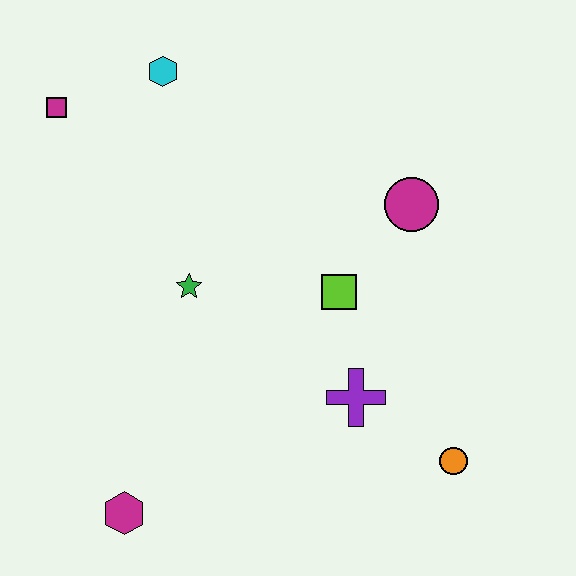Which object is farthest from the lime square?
The magenta square is farthest from the lime square.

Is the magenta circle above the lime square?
Yes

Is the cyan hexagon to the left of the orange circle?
Yes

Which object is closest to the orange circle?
The purple cross is closest to the orange circle.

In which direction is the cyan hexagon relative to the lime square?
The cyan hexagon is above the lime square.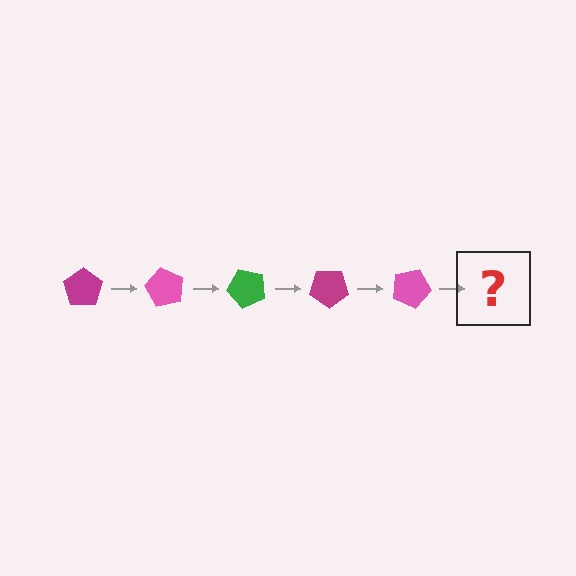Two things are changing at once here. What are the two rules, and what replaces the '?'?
The two rules are that it rotates 60 degrees each step and the color cycles through magenta, pink, and green. The '?' should be a green pentagon, rotated 300 degrees from the start.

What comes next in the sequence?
The next element should be a green pentagon, rotated 300 degrees from the start.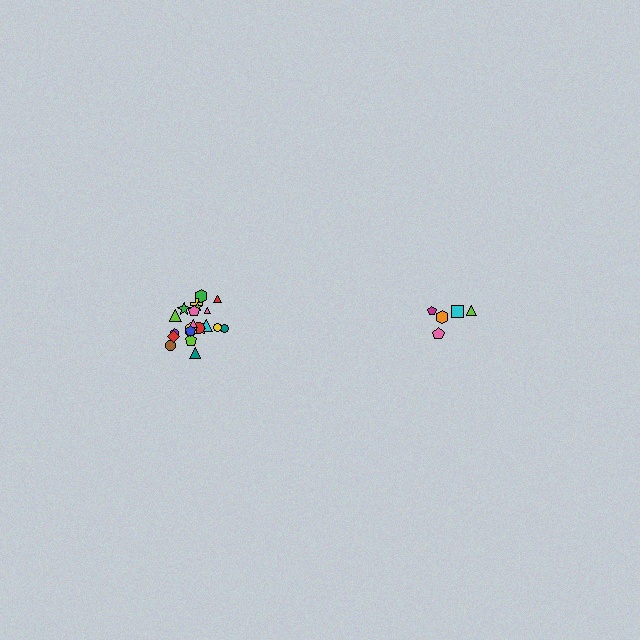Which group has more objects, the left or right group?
The left group.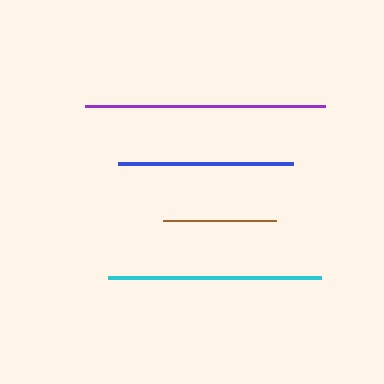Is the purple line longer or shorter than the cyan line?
The purple line is longer than the cyan line.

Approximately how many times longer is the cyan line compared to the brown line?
The cyan line is approximately 1.9 times the length of the brown line.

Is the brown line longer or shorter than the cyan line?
The cyan line is longer than the brown line.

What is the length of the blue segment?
The blue segment is approximately 175 pixels long.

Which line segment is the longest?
The purple line is the longest at approximately 240 pixels.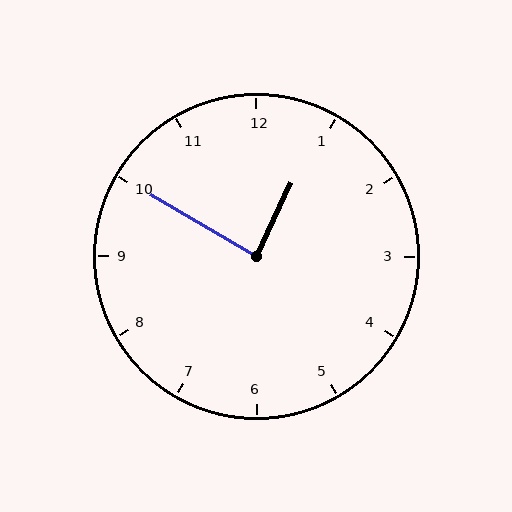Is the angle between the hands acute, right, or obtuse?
It is right.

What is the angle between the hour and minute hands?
Approximately 85 degrees.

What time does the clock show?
12:50.